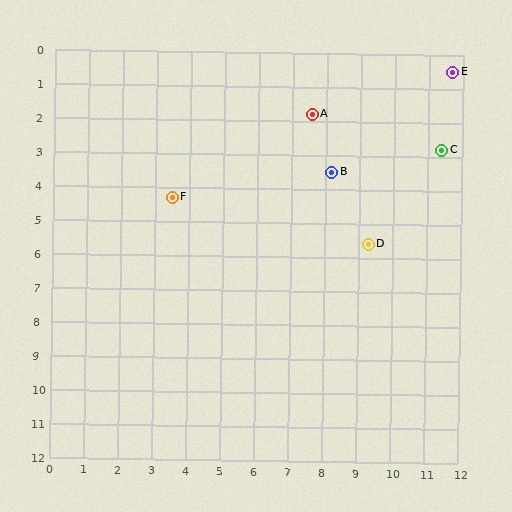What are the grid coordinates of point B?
Point B is at approximately (8.2, 3.5).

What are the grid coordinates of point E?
Point E is at approximately (11.7, 0.5).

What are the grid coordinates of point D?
Point D is at approximately (9.3, 5.6).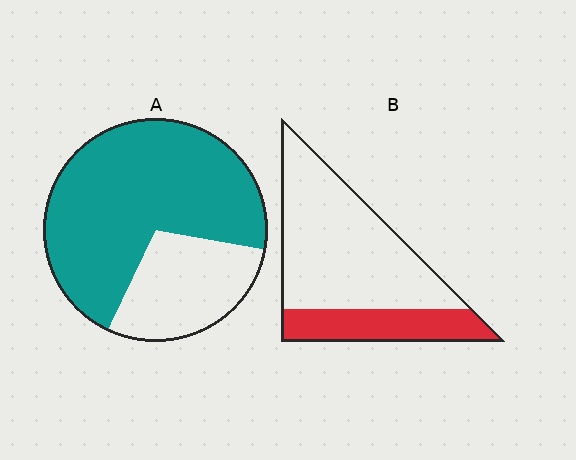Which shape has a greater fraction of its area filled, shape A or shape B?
Shape A.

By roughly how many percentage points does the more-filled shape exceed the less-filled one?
By roughly 45 percentage points (A over B).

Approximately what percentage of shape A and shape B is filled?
A is approximately 70% and B is approximately 25%.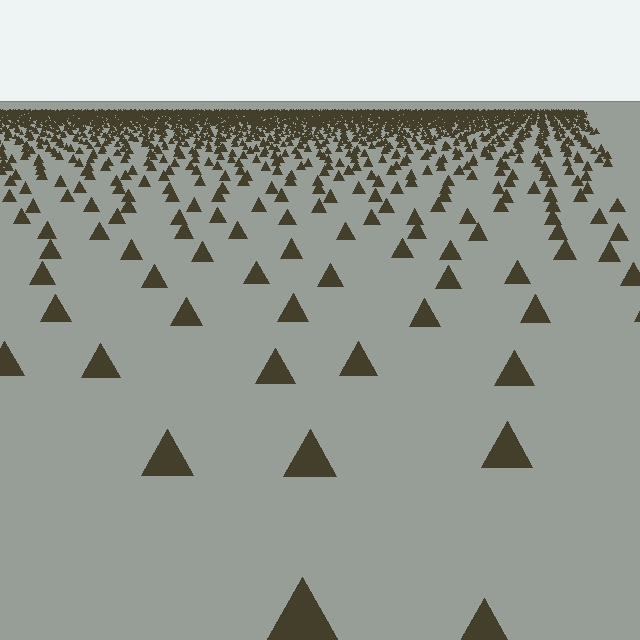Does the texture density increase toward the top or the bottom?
Density increases toward the top.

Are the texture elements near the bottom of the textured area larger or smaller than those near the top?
Larger. Near the bottom, elements are closer to the viewer and appear at a bigger on-screen size.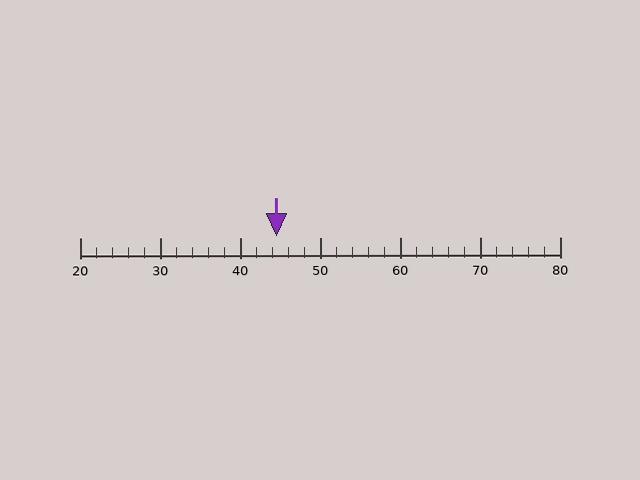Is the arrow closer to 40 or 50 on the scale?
The arrow is closer to 40.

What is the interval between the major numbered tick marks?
The major tick marks are spaced 10 units apart.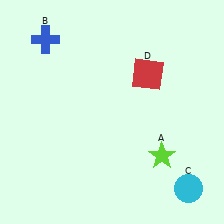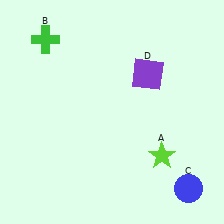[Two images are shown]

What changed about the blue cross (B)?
In Image 1, B is blue. In Image 2, it changed to green.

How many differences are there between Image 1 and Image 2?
There are 3 differences between the two images.